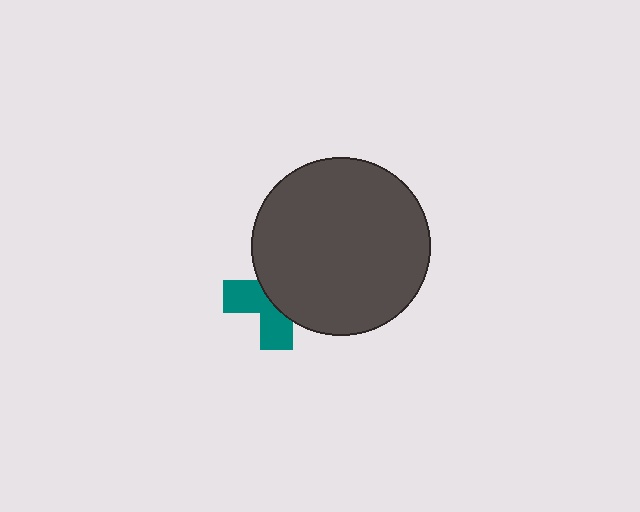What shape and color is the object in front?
The object in front is a dark gray circle.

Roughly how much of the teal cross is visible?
A small part of it is visible (roughly 43%).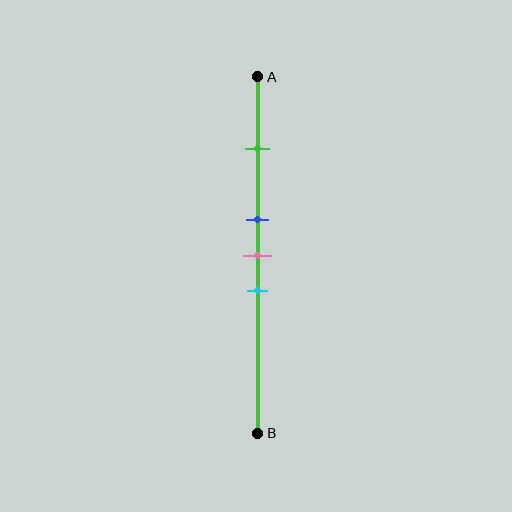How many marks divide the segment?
There are 4 marks dividing the segment.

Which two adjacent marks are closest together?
The blue and pink marks are the closest adjacent pair.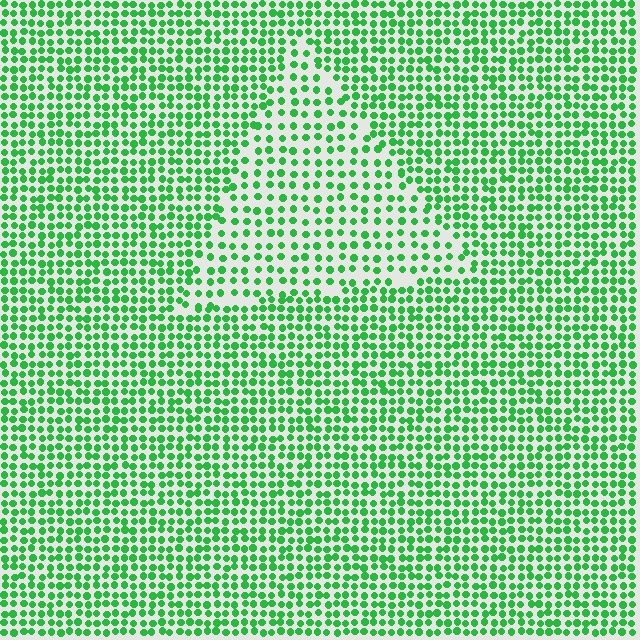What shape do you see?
I see a triangle.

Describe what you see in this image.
The image contains small green elements arranged at two different densities. A triangle-shaped region is visible where the elements are less densely packed than the surrounding area.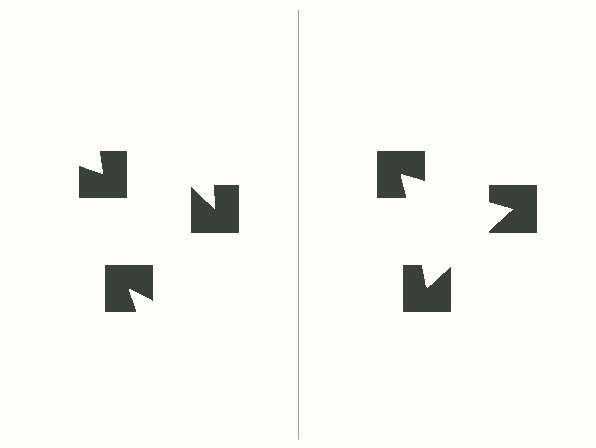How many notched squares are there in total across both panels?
6 — 3 on each side.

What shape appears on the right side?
An illusory triangle.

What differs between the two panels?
The notched squares are positioned identically on both sides; only the wedge orientations differ. On the right they align to a triangle; on the left they are misaligned.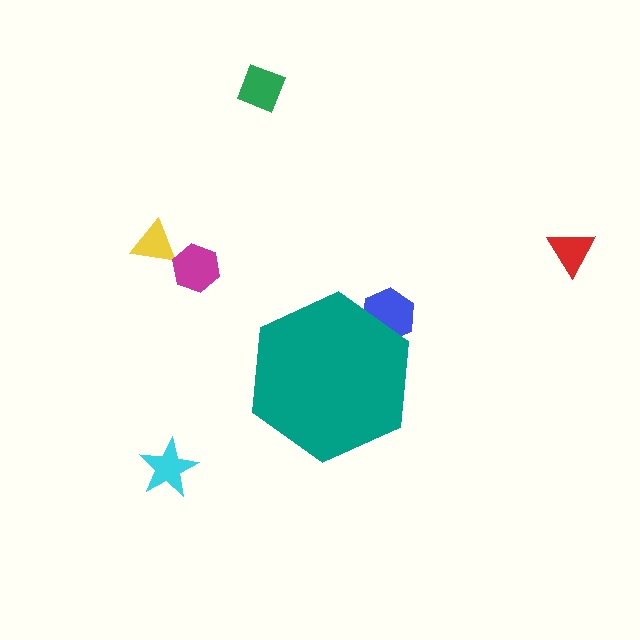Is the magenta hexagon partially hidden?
No, the magenta hexagon is fully visible.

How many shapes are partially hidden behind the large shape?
1 shape is partially hidden.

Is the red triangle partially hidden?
No, the red triangle is fully visible.